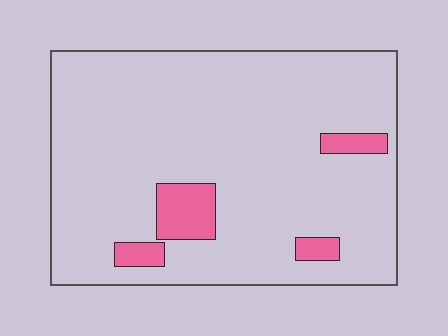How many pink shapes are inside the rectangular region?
4.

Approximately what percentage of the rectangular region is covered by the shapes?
Approximately 10%.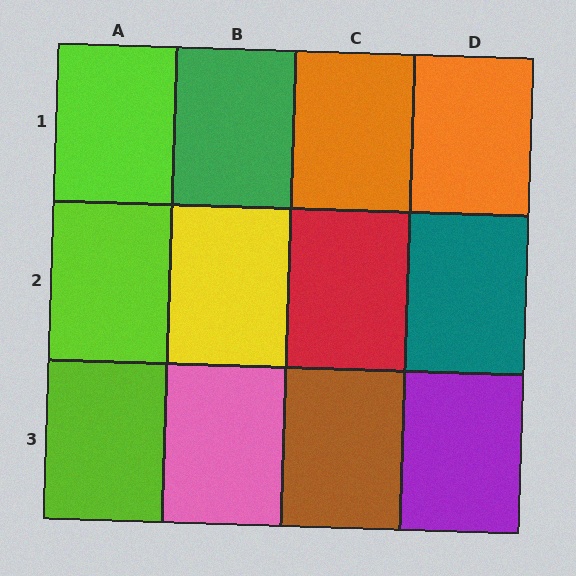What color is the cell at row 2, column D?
Teal.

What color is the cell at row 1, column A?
Lime.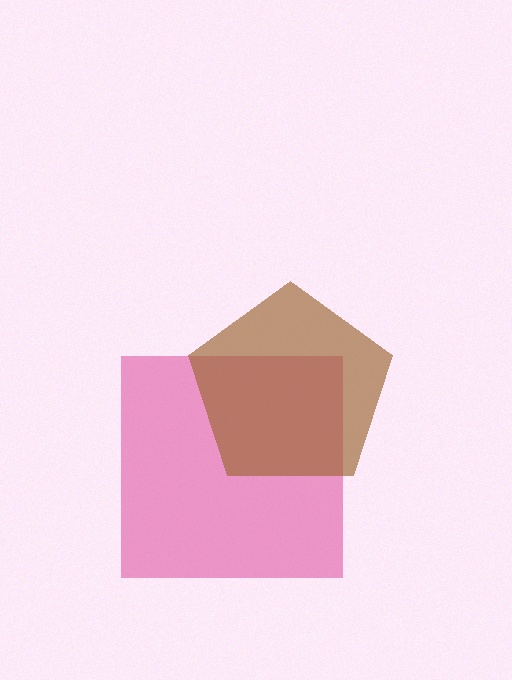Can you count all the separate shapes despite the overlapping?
Yes, there are 2 separate shapes.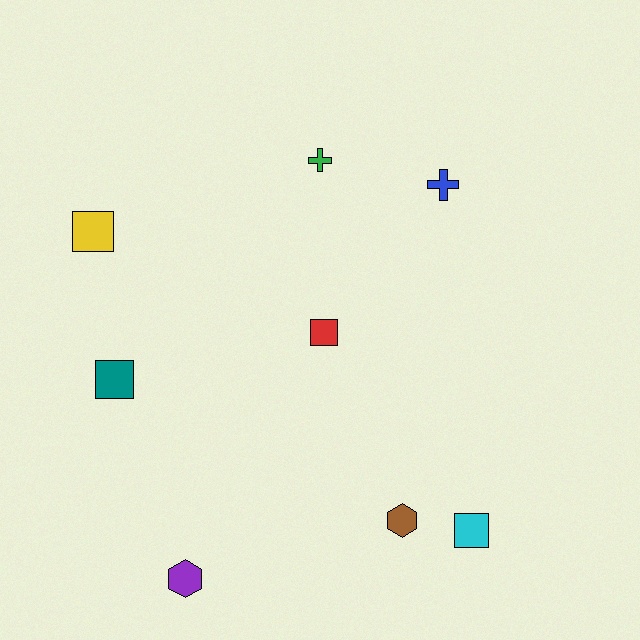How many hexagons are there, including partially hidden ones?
There are 2 hexagons.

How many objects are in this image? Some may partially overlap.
There are 8 objects.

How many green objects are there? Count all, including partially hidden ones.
There is 1 green object.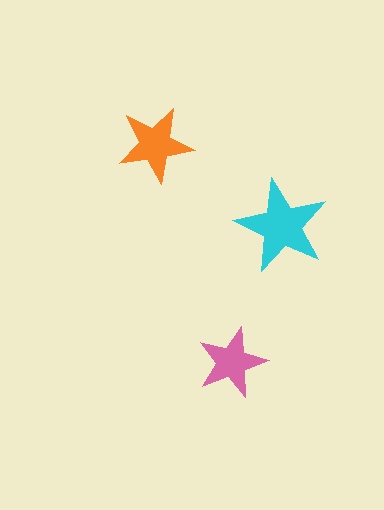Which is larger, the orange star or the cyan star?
The cyan one.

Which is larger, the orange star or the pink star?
The orange one.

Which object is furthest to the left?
The orange star is leftmost.